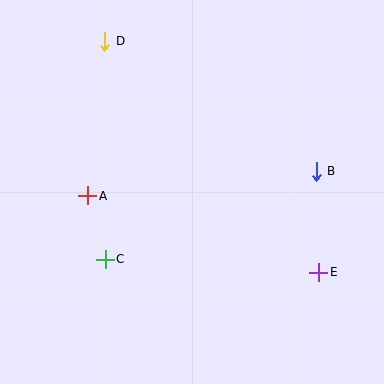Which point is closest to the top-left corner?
Point D is closest to the top-left corner.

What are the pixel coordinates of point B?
Point B is at (316, 172).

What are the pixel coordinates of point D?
Point D is at (105, 41).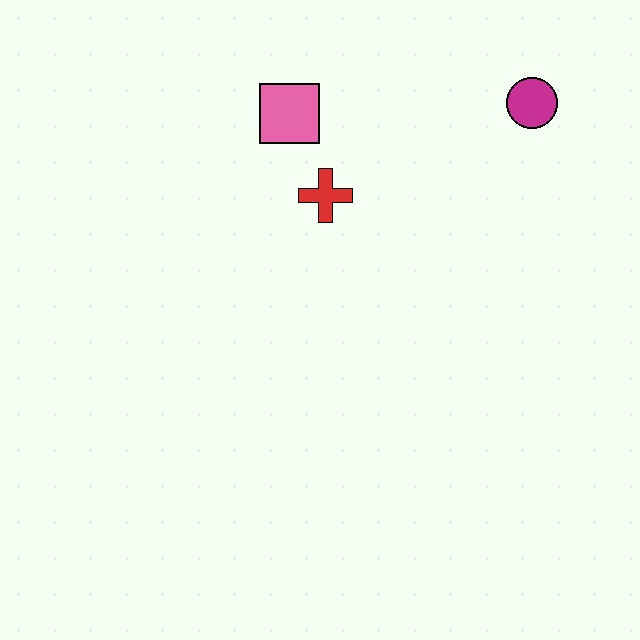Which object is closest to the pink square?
The red cross is closest to the pink square.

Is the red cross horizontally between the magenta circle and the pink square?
Yes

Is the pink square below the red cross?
No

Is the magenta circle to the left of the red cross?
No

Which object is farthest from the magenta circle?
The pink square is farthest from the magenta circle.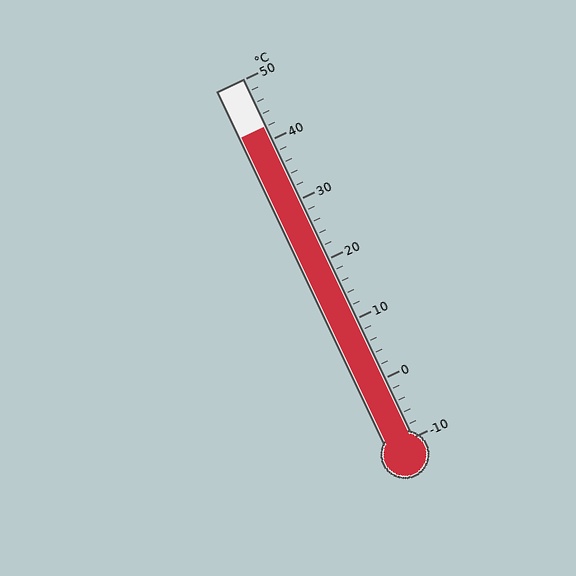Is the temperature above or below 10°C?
The temperature is above 10°C.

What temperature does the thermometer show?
The thermometer shows approximately 42°C.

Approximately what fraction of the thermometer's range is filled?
The thermometer is filled to approximately 85% of its range.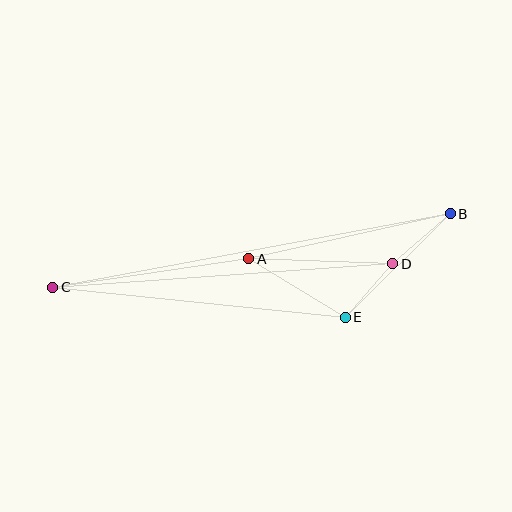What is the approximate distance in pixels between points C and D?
The distance between C and D is approximately 341 pixels.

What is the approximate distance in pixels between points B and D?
The distance between B and D is approximately 76 pixels.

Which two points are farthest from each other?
Points B and C are farthest from each other.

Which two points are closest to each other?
Points D and E are closest to each other.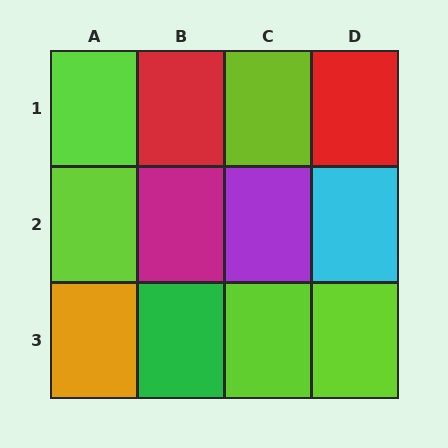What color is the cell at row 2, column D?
Cyan.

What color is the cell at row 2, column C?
Purple.